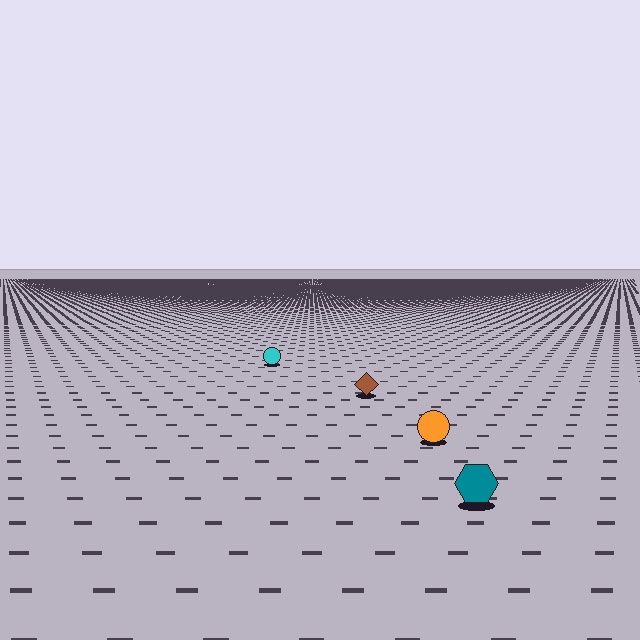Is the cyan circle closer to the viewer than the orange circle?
No. The orange circle is closer — you can tell from the texture gradient: the ground texture is coarser near it.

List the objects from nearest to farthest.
From nearest to farthest: the teal hexagon, the orange circle, the brown diamond, the cyan circle.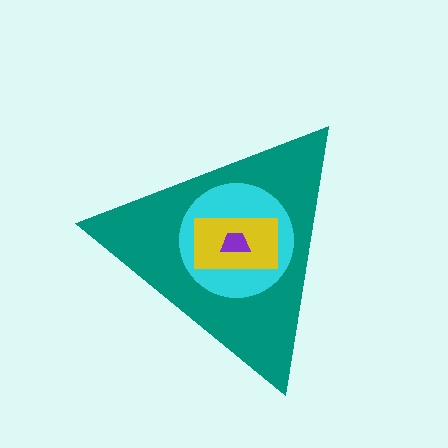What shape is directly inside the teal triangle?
The cyan circle.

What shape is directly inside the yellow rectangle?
The purple trapezoid.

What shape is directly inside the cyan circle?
The yellow rectangle.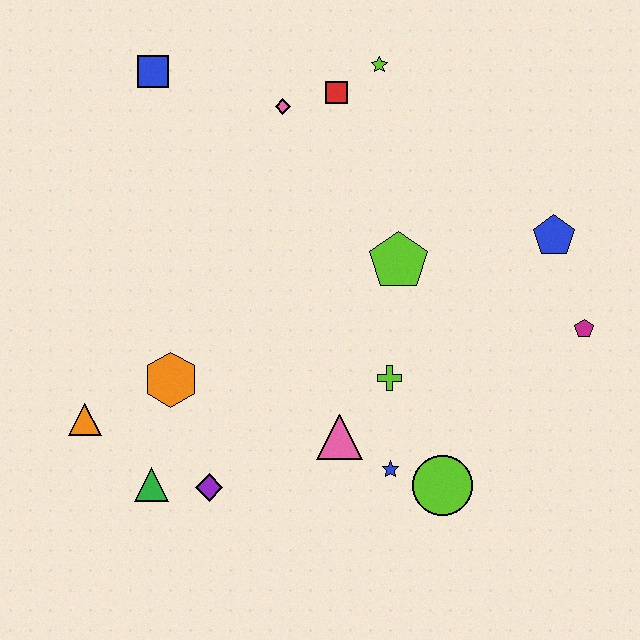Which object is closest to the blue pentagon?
The magenta pentagon is closest to the blue pentagon.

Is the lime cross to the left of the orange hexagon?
No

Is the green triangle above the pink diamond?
No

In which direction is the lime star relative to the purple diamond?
The lime star is above the purple diamond.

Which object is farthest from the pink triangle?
The blue square is farthest from the pink triangle.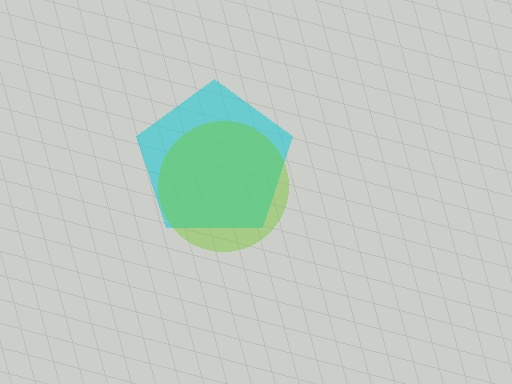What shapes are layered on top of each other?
The layered shapes are: a cyan pentagon, a lime circle.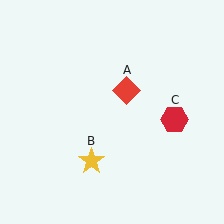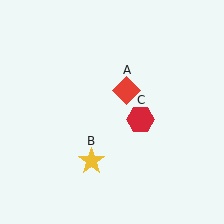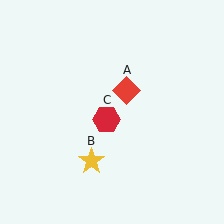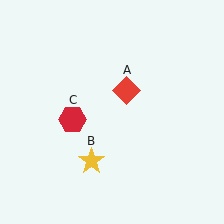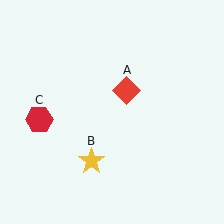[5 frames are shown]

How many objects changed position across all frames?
1 object changed position: red hexagon (object C).